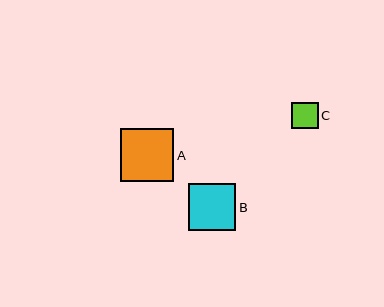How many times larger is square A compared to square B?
Square A is approximately 1.1 times the size of square B.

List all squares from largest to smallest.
From largest to smallest: A, B, C.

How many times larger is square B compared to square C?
Square B is approximately 1.8 times the size of square C.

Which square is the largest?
Square A is the largest with a size of approximately 54 pixels.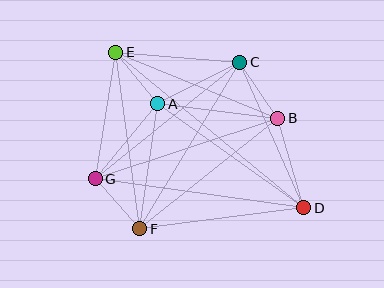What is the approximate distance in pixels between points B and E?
The distance between B and E is approximately 175 pixels.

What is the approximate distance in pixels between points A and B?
The distance between A and B is approximately 121 pixels.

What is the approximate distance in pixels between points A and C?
The distance between A and C is approximately 92 pixels.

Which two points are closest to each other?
Points A and E are closest to each other.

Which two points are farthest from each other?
Points D and E are farthest from each other.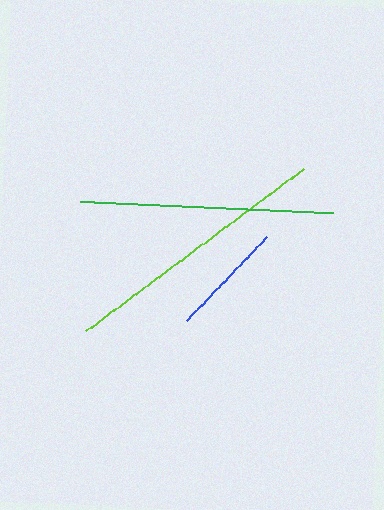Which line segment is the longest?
The lime line is the longest at approximately 272 pixels.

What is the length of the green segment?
The green segment is approximately 253 pixels long.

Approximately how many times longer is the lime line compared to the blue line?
The lime line is approximately 2.4 times the length of the blue line.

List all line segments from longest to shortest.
From longest to shortest: lime, green, blue.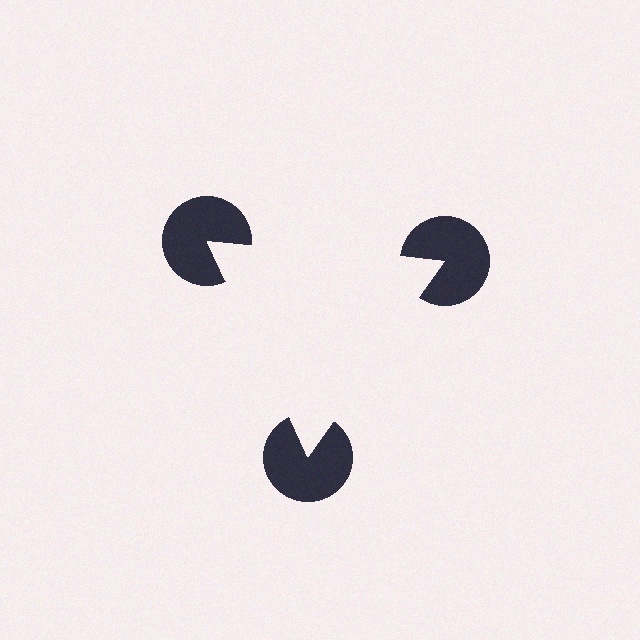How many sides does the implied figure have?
3 sides.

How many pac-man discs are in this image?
There are 3 — one at each vertex of the illusory triangle.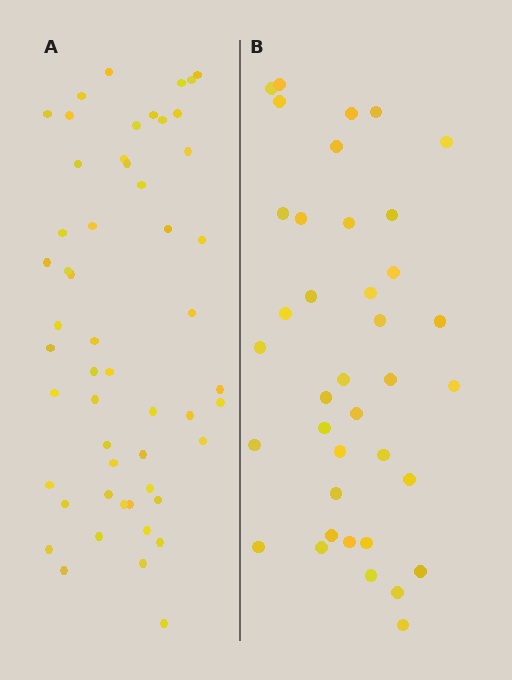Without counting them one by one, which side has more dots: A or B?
Region A (the left region) has more dots.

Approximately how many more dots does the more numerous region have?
Region A has approximately 15 more dots than region B.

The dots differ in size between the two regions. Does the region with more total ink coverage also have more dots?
No. Region B has more total ink coverage because its dots are larger, but region A actually contains more individual dots. Total area can be misleading — the number of items is what matters here.